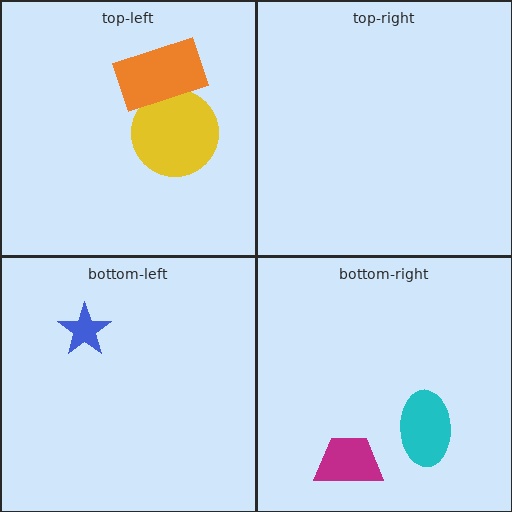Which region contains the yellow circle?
The top-left region.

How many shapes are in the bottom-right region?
2.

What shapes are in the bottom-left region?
The blue star.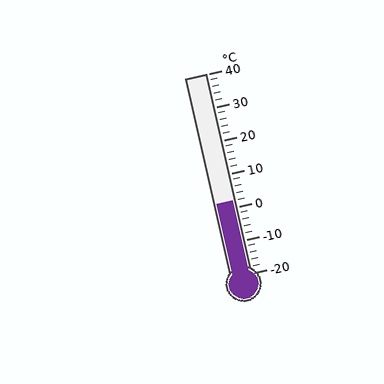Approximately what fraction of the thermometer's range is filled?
The thermometer is filled to approximately 35% of its range.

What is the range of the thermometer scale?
The thermometer scale ranges from -20°C to 40°C.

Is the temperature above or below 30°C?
The temperature is below 30°C.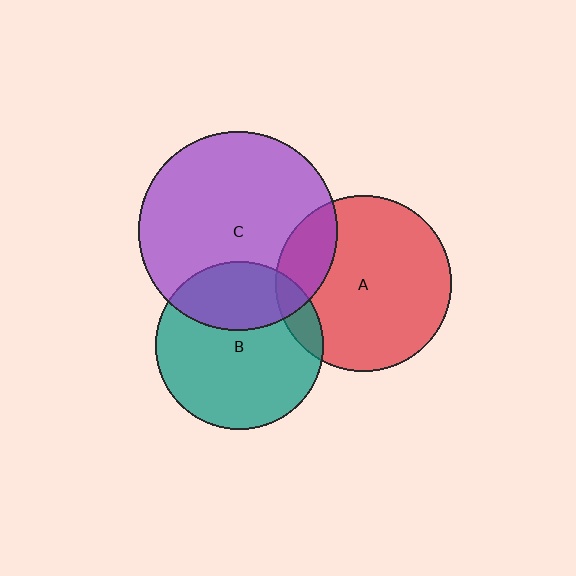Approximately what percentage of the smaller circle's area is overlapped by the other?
Approximately 10%.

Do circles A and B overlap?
Yes.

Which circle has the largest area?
Circle C (purple).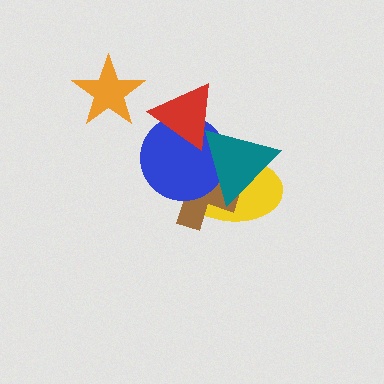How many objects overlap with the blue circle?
4 objects overlap with the blue circle.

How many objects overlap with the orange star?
0 objects overlap with the orange star.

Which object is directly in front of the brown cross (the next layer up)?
The blue circle is directly in front of the brown cross.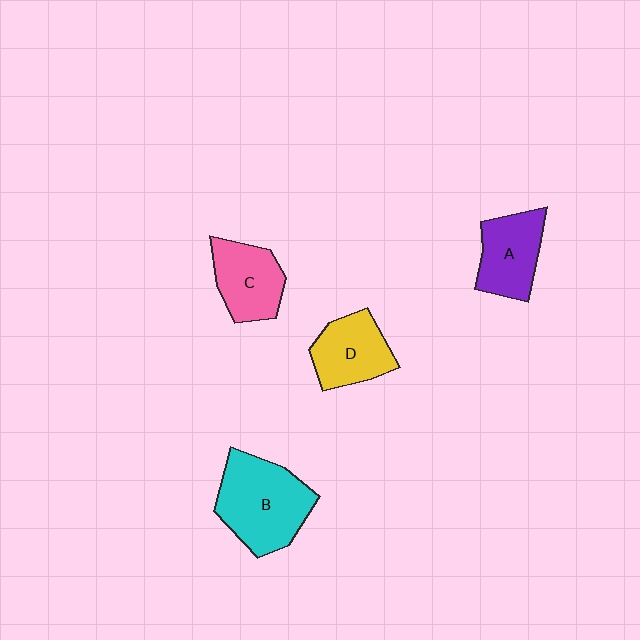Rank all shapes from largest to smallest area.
From largest to smallest: B (cyan), A (purple), D (yellow), C (pink).